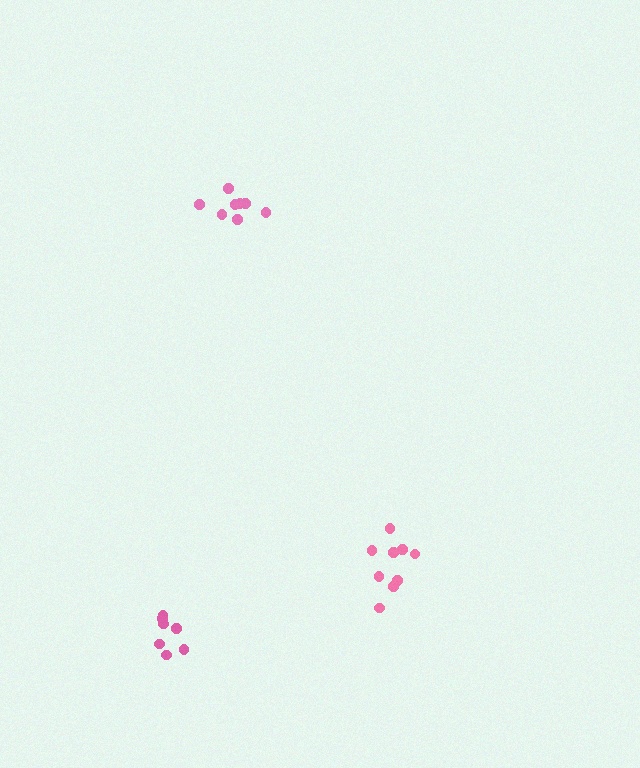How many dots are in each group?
Group 1: 9 dots, Group 2: 8 dots, Group 3: 7 dots (24 total).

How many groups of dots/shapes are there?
There are 3 groups.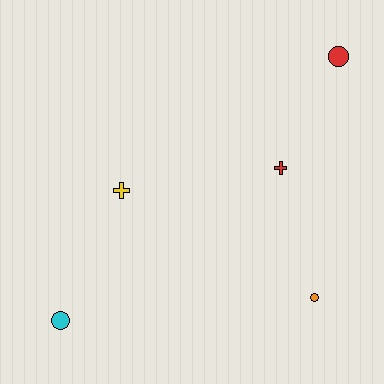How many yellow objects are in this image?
There is 1 yellow object.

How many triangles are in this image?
There are no triangles.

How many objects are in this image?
There are 5 objects.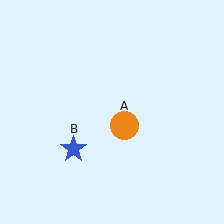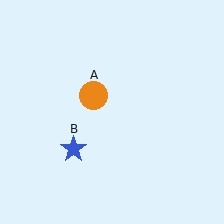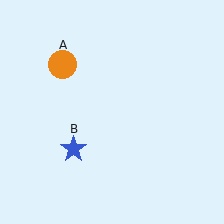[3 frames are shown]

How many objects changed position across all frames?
1 object changed position: orange circle (object A).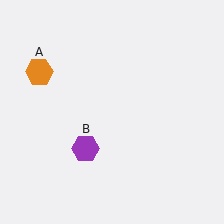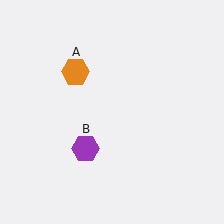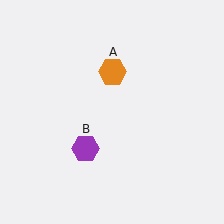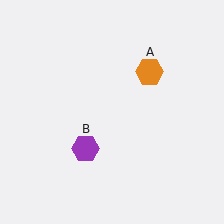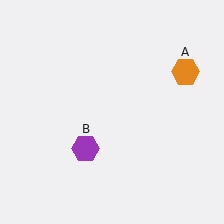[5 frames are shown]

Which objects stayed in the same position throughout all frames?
Purple hexagon (object B) remained stationary.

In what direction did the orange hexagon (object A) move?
The orange hexagon (object A) moved right.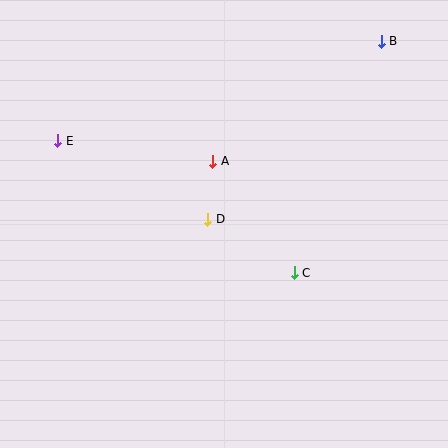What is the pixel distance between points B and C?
The distance between B and C is 247 pixels.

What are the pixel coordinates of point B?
Point B is at (381, 41).